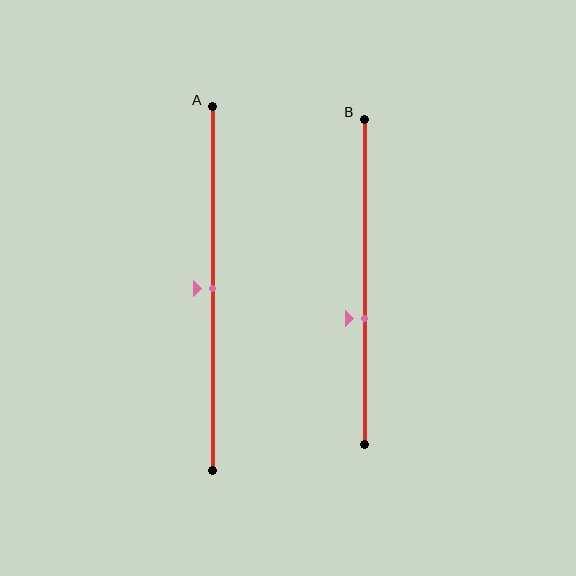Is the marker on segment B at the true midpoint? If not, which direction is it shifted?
No, the marker on segment B is shifted downward by about 11% of the segment length.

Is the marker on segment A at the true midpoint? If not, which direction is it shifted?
Yes, the marker on segment A is at the true midpoint.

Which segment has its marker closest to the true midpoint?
Segment A has its marker closest to the true midpoint.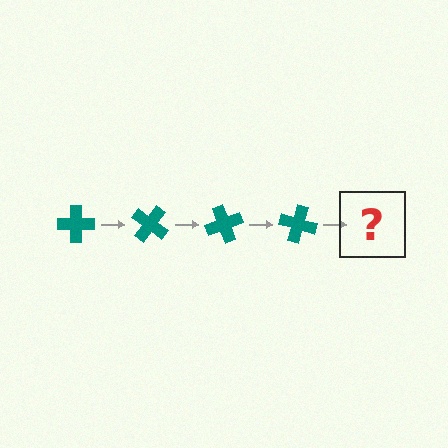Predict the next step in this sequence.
The next step is a teal cross rotated 140 degrees.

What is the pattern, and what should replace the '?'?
The pattern is that the cross rotates 35 degrees each step. The '?' should be a teal cross rotated 140 degrees.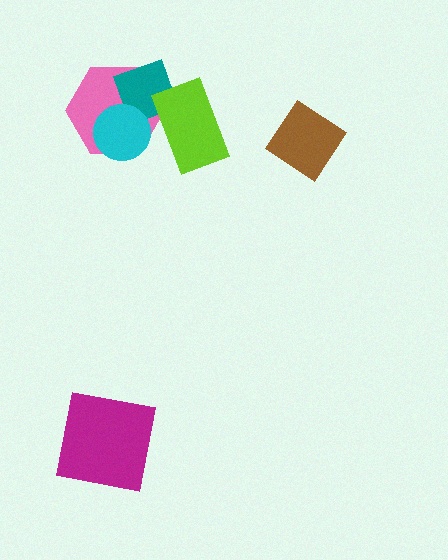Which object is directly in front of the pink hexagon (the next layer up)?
The teal diamond is directly in front of the pink hexagon.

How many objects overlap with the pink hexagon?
3 objects overlap with the pink hexagon.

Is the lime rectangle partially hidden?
No, no other shape covers it.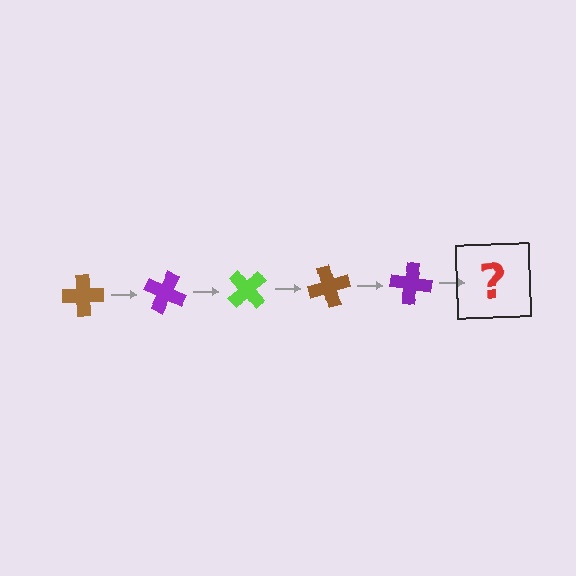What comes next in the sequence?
The next element should be a lime cross, rotated 125 degrees from the start.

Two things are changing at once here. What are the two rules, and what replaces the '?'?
The two rules are that it rotates 25 degrees each step and the color cycles through brown, purple, and lime. The '?' should be a lime cross, rotated 125 degrees from the start.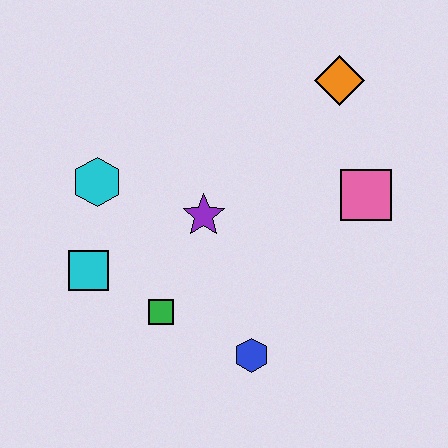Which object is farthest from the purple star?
The orange diamond is farthest from the purple star.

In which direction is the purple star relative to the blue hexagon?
The purple star is above the blue hexagon.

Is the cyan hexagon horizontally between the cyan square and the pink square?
Yes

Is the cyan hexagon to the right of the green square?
No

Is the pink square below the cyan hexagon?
Yes